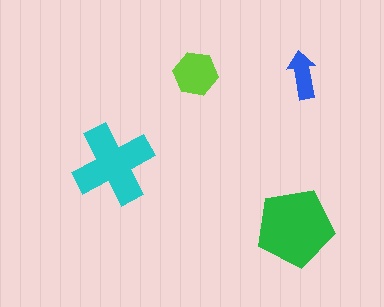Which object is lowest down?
The green pentagon is bottommost.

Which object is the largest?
The green pentagon.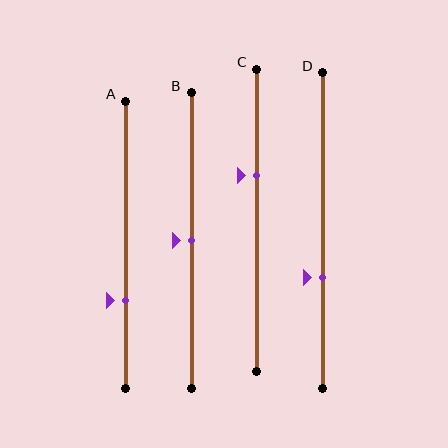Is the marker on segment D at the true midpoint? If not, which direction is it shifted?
No, the marker on segment D is shifted downward by about 15% of the segment length.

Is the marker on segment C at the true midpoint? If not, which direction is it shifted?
No, the marker on segment C is shifted upward by about 15% of the segment length.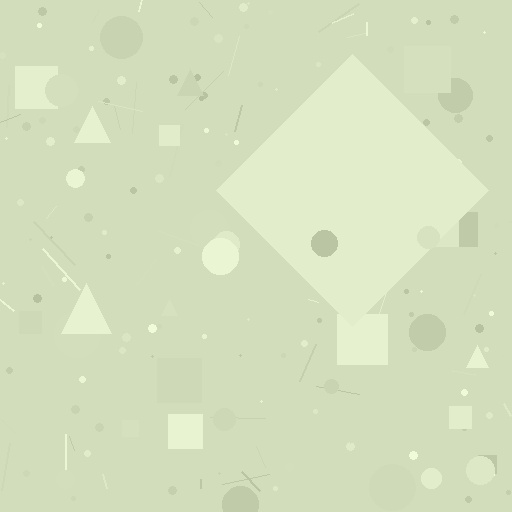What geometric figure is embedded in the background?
A diamond is embedded in the background.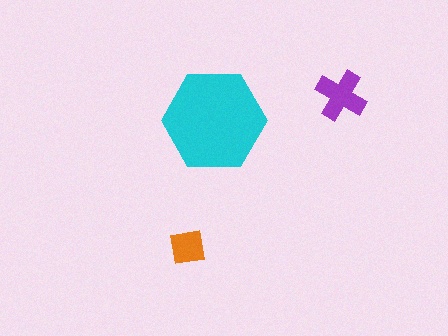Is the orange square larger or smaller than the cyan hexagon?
Smaller.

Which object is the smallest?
The orange square.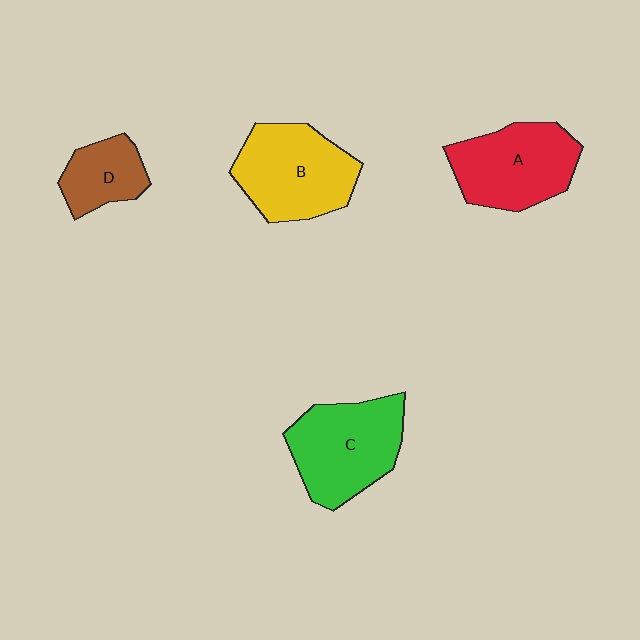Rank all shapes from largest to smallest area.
From largest to smallest: B (yellow), C (green), A (red), D (brown).